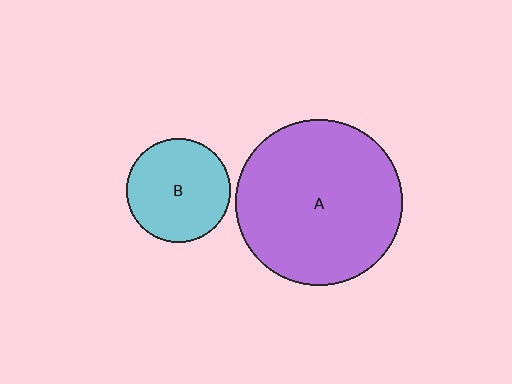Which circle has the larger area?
Circle A (purple).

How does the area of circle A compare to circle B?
Approximately 2.6 times.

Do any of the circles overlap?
No, none of the circles overlap.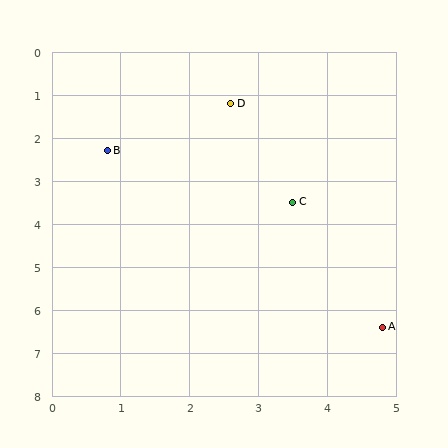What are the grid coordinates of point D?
Point D is at approximately (2.6, 1.2).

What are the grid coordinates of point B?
Point B is at approximately (0.8, 2.3).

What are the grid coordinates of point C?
Point C is at approximately (3.5, 3.5).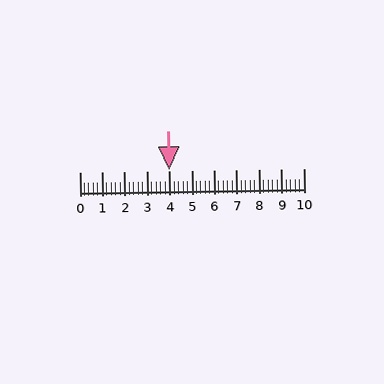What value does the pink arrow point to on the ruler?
The pink arrow points to approximately 4.0.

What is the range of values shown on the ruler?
The ruler shows values from 0 to 10.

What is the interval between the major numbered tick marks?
The major tick marks are spaced 1 units apart.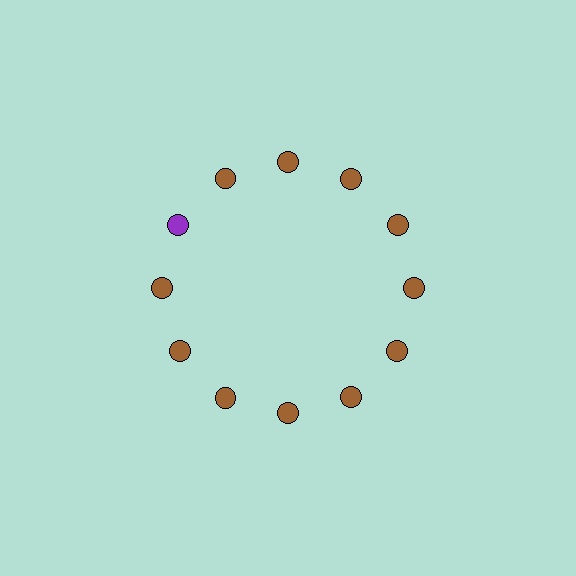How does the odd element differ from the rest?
It has a different color: purple instead of brown.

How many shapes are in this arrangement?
There are 12 shapes arranged in a ring pattern.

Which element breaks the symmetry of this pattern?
The purple circle at roughly the 10 o'clock position breaks the symmetry. All other shapes are brown circles.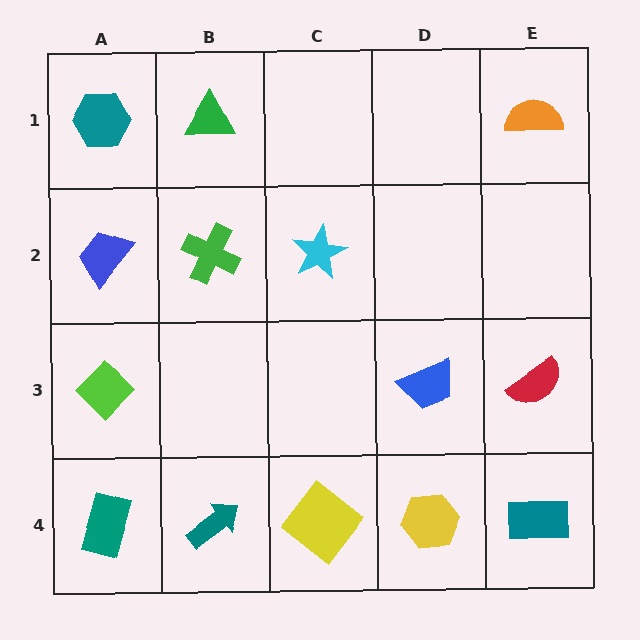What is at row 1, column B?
A green triangle.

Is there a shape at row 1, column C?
No, that cell is empty.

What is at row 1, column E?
An orange semicircle.